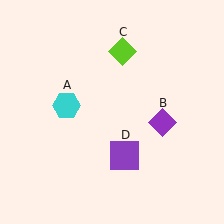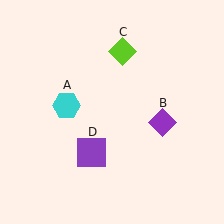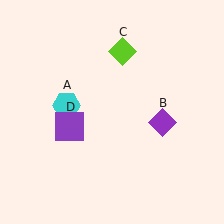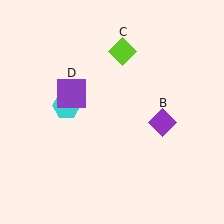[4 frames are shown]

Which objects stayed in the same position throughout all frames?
Cyan hexagon (object A) and purple diamond (object B) and lime diamond (object C) remained stationary.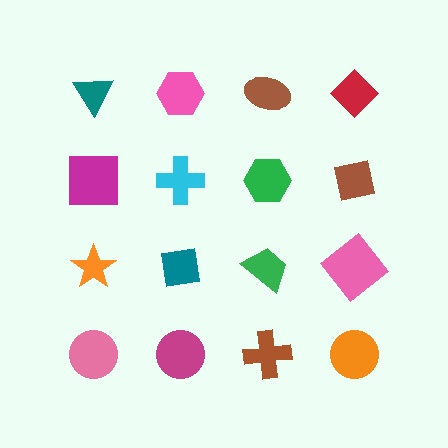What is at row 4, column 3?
A brown cross.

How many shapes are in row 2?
4 shapes.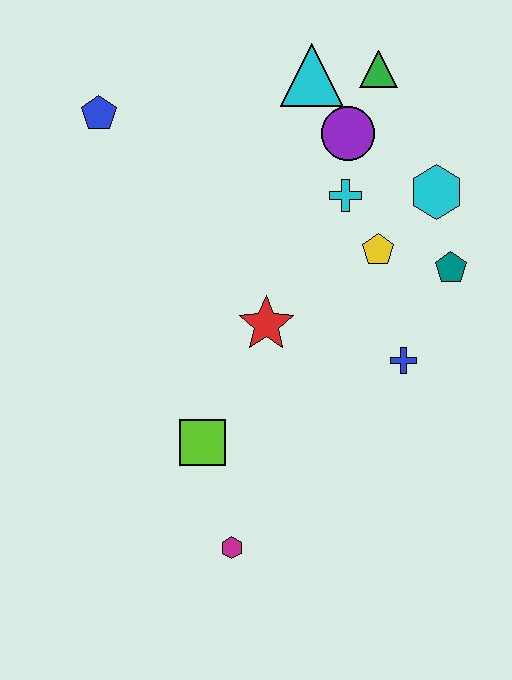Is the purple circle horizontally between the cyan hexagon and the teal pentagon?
No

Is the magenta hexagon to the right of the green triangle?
No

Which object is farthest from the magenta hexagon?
The green triangle is farthest from the magenta hexagon.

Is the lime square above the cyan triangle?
No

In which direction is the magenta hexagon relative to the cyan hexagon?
The magenta hexagon is below the cyan hexagon.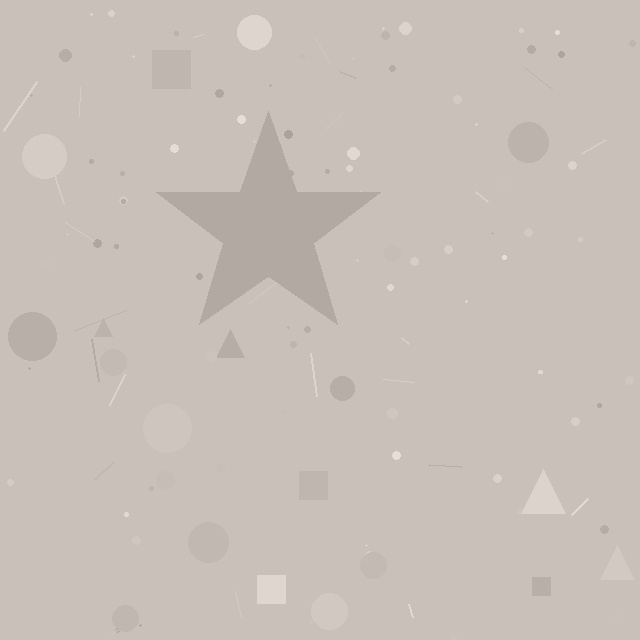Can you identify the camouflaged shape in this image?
The camouflaged shape is a star.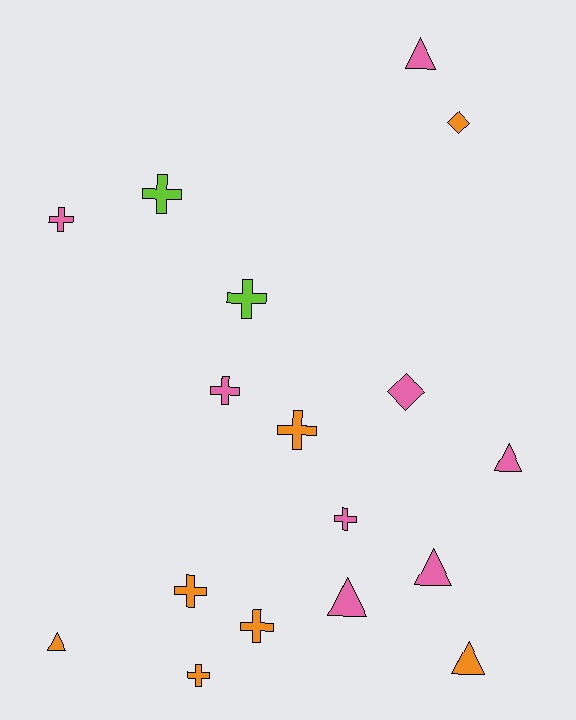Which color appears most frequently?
Pink, with 8 objects.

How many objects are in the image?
There are 17 objects.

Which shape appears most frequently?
Cross, with 9 objects.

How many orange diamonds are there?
There is 1 orange diamond.